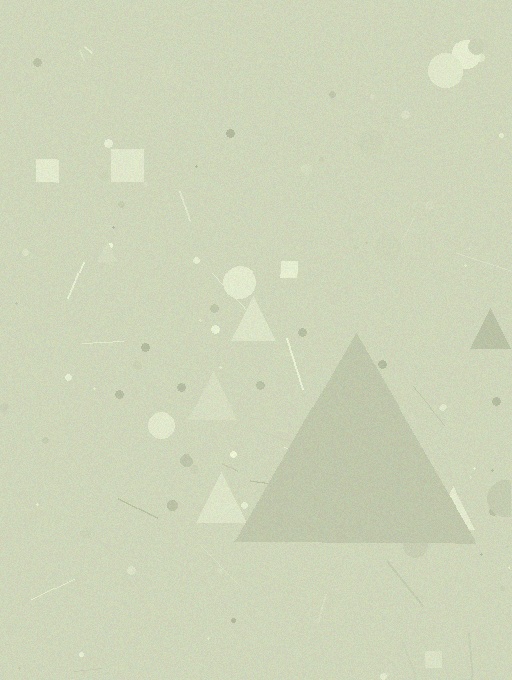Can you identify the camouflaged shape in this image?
The camouflaged shape is a triangle.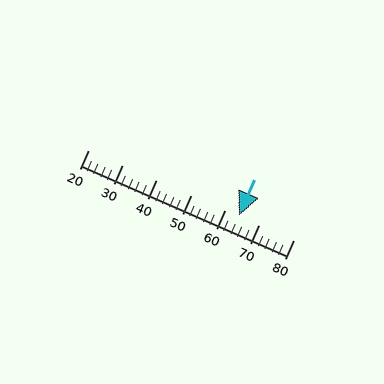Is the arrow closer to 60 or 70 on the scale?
The arrow is closer to 60.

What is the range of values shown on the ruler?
The ruler shows values from 20 to 80.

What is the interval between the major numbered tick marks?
The major tick marks are spaced 10 units apart.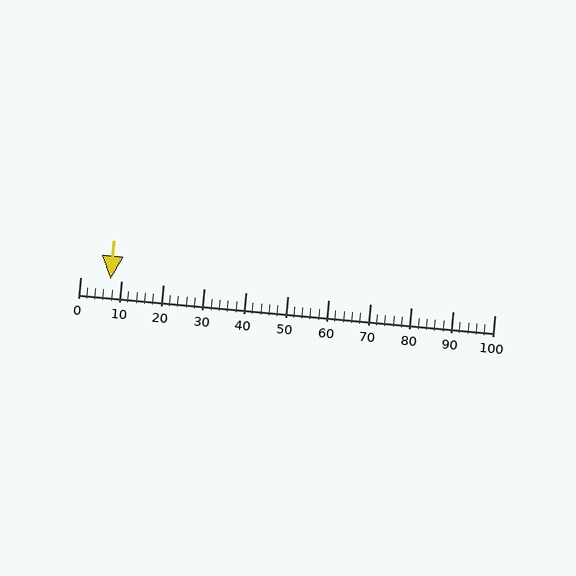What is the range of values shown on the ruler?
The ruler shows values from 0 to 100.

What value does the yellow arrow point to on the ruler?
The yellow arrow points to approximately 7.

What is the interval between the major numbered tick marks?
The major tick marks are spaced 10 units apart.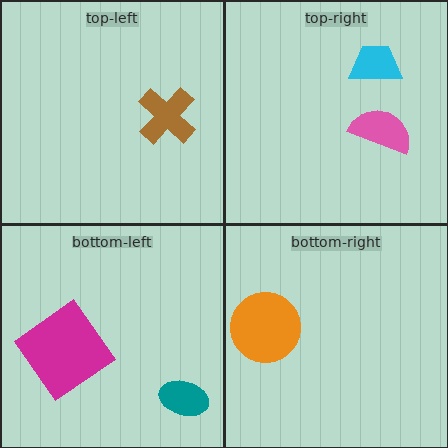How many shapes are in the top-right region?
2.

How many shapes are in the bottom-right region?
1.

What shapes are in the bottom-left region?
The teal ellipse, the magenta diamond.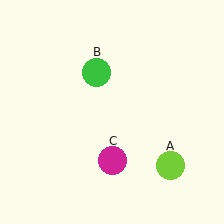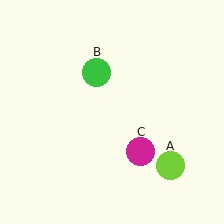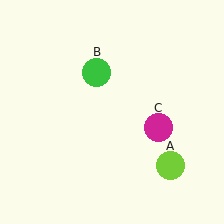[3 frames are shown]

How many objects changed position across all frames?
1 object changed position: magenta circle (object C).